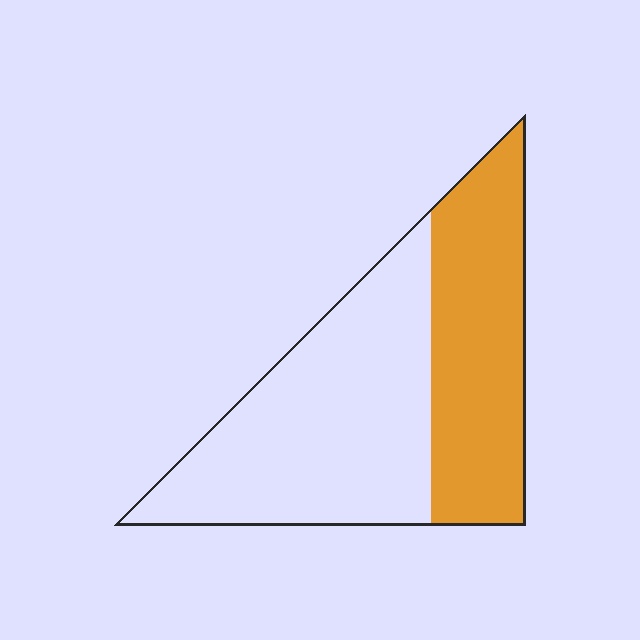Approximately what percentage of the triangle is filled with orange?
Approximately 40%.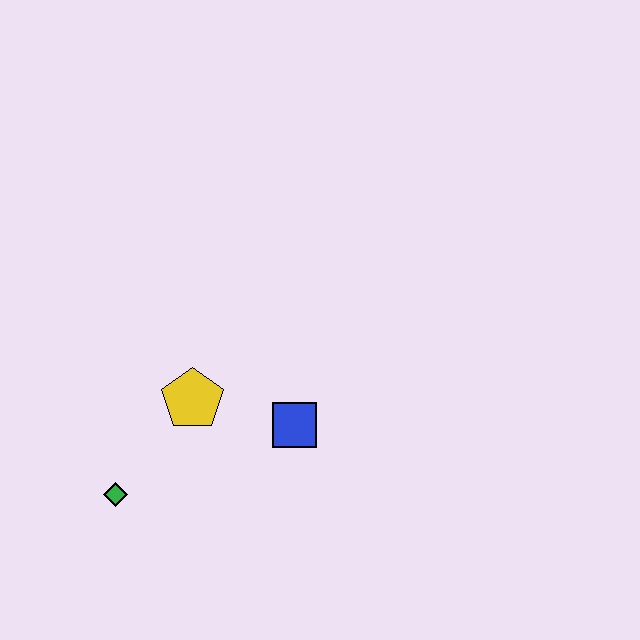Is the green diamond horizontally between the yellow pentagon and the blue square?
No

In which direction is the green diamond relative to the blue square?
The green diamond is to the left of the blue square.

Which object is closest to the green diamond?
The yellow pentagon is closest to the green diamond.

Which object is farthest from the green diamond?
The blue square is farthest from the green diamond.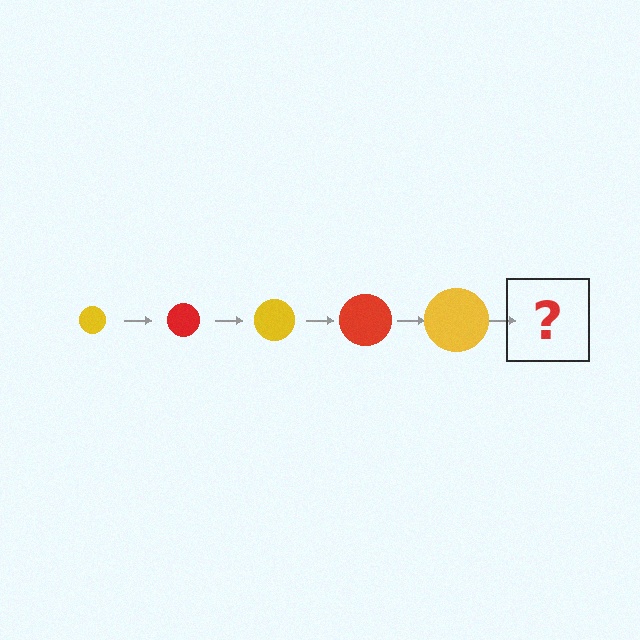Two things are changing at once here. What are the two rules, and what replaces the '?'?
The two rules are that the circle grows larger each step and the color cycles through yellow and red. The '?' should be a red circle, larger than the previous one.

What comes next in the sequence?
The next element should be a red circle, larger than the previous one.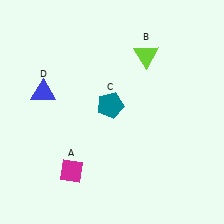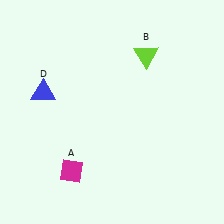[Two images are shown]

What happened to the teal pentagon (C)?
The teal pentagon (C) was removed in Image 2. It was in the top-left area of Image 1.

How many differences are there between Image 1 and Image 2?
There is 1 difference between the two images.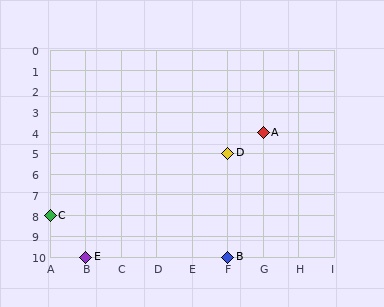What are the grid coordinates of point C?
Point C is at grid coordinates (A, 8).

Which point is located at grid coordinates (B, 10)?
Point E is at (B, 10).